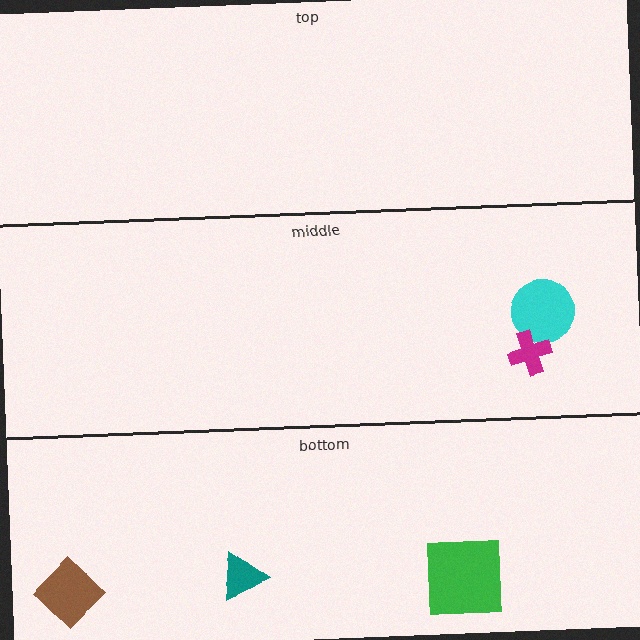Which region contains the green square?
The bottom region.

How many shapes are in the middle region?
2.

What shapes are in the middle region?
The cyan circle, the magenta cross.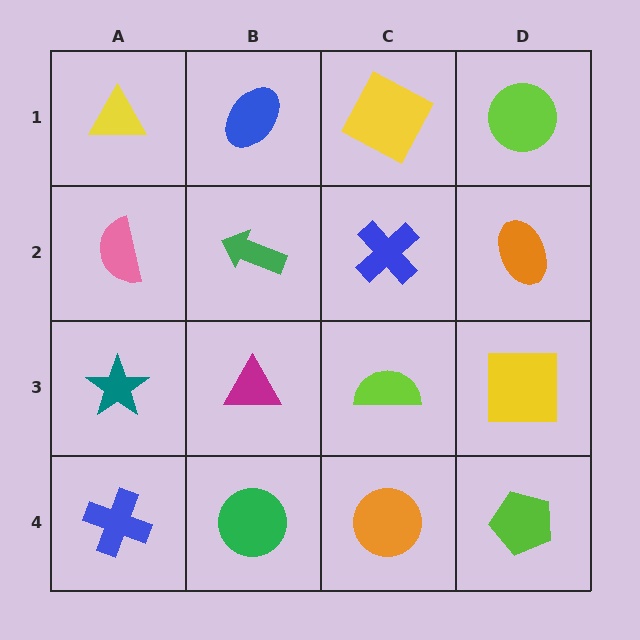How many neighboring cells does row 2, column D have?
3.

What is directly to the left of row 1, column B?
A yellow triangle.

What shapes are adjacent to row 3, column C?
A blue cross (row 2, column C), an orange circle (row 4, column C), a magenta triangle (row 3, column B), a yellow square (row 3, column D).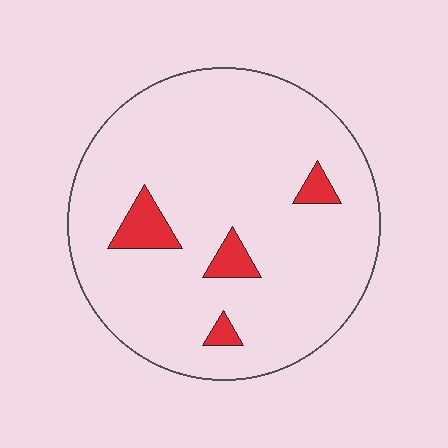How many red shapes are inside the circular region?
4.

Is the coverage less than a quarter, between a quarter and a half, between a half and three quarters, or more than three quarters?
Less than a quarter.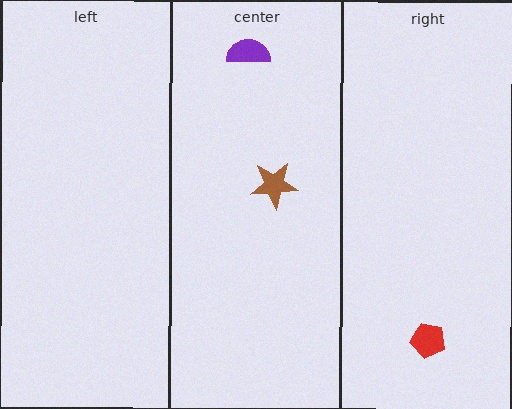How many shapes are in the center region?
2.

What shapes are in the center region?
The brown star, the purple semicircle.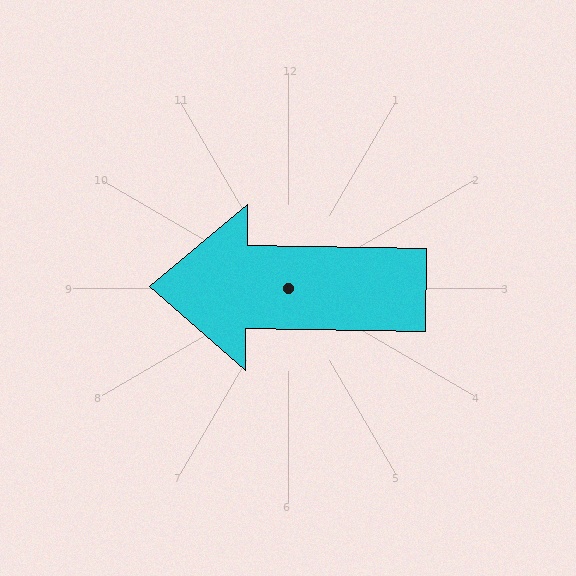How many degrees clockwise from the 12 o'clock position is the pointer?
Approximately 271 degrees.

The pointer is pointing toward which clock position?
Roughly 9 o'clock.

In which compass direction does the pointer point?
West.